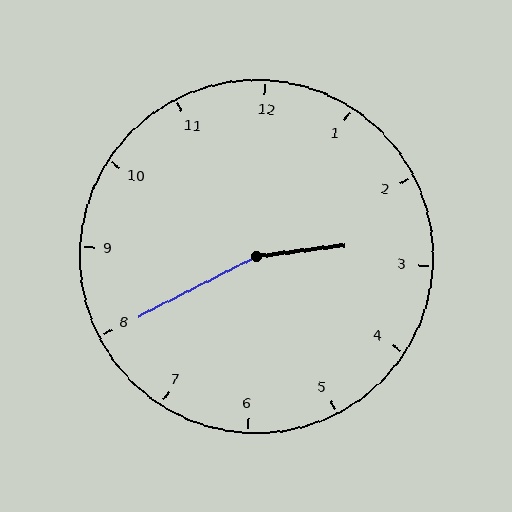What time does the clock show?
2:40.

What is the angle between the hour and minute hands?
Approximately 160 degrees.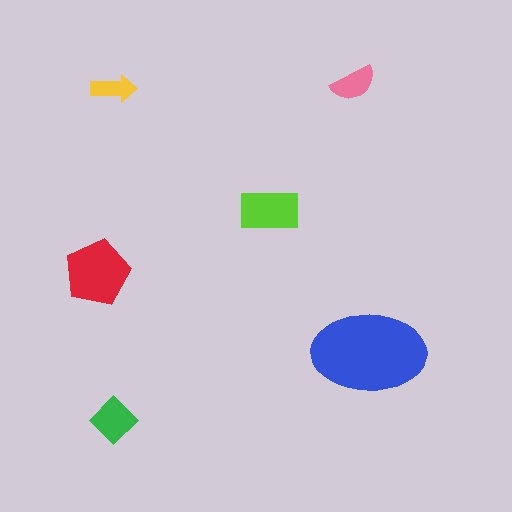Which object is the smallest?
The yellow arrow.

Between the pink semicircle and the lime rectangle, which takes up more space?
The lime rectangle.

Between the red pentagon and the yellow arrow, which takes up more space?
The red pentagon.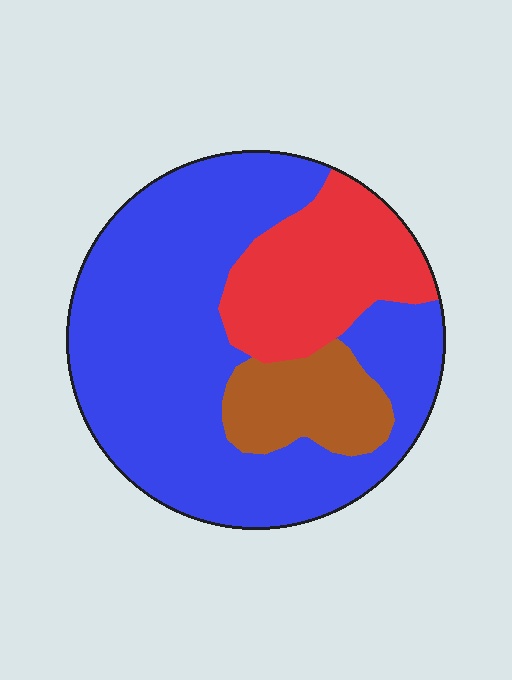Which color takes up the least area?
Brown, at roughly 15%.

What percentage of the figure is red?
Red covers roughly 20% of the figure.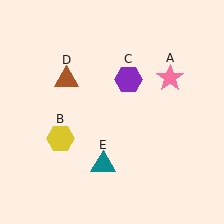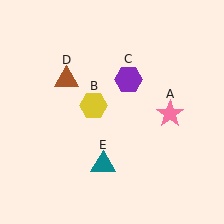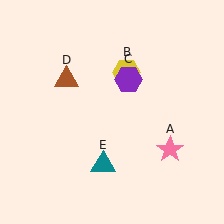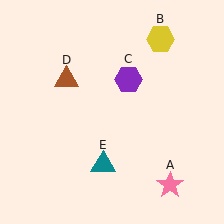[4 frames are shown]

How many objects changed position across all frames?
2 objects changed position: pink star (object A), yellow hexagon (object B).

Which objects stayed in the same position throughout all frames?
Purple hexagon (object C) and brown triangle (object D) and teal triangle (object E) remained stationary.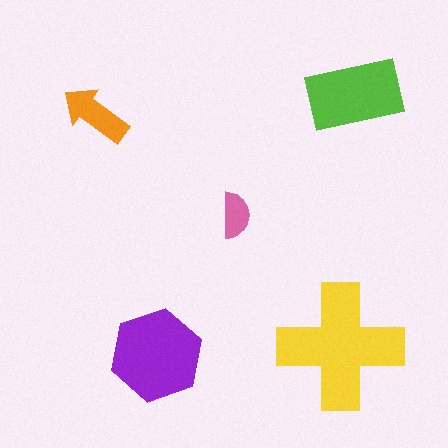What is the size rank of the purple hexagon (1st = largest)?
2nd.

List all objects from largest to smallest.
The yellow cross, the purple hexagon, the lime rectangle, the orange arrow, the pink semicircle.